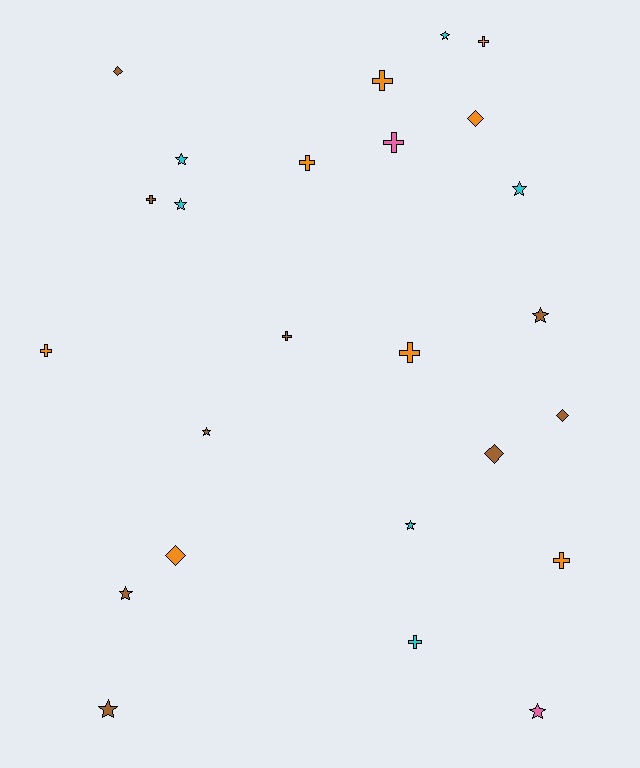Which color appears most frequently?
Brown, with 9 objects.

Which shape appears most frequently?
Cross, with 10 objects.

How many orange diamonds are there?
There are 2 orange diamonds.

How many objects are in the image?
There are 25 objects.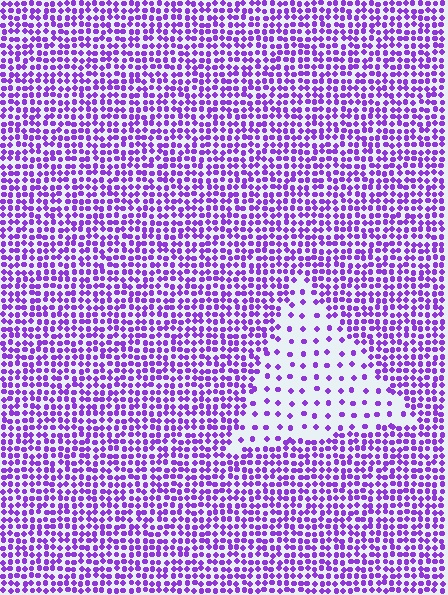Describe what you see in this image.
The image contains small purple elements arranged at two different densities. A triangle-shaped region is visible where the elements are less densely packed than the surrounding area.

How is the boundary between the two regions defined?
The boundary is defined by a change in element density (approximately 3.1x ratio). All elements are the same color, size, and shape.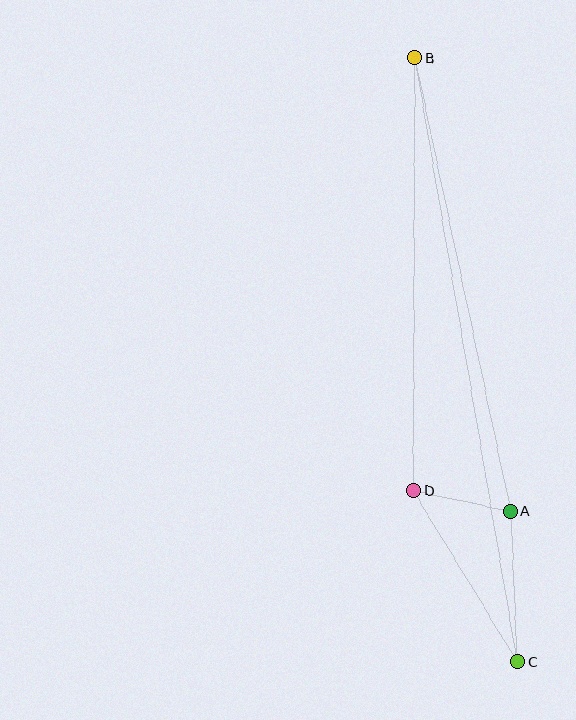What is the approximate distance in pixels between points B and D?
The distance between B and D is approximately 433 pixels.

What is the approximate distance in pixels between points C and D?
The distance between C and D is approximately 200 pixels.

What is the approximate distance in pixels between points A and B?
The distance between A and B is approximately 463 pixels.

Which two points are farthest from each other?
Points B and C are farthest from each other.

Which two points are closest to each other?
Points A and D are closest to each other.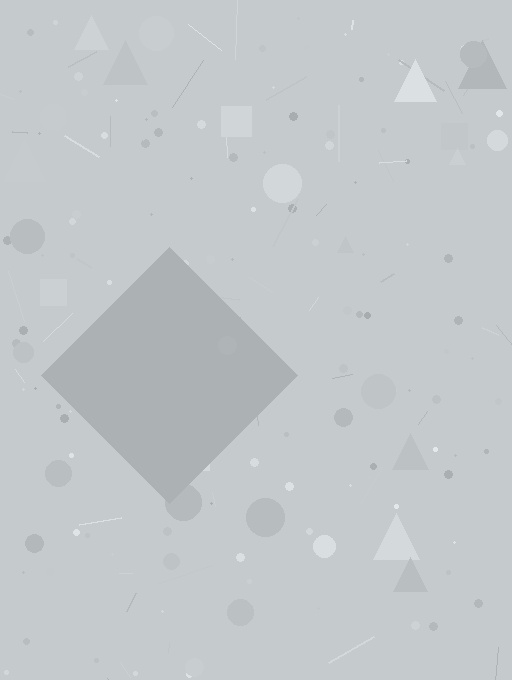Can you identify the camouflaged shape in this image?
The camouflaged shape is a diamond.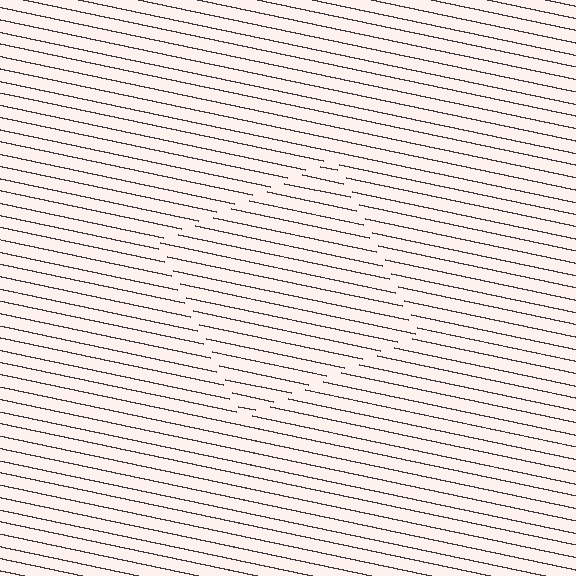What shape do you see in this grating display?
An illusory square. The interior of the shape contains the same grating, shifted by half a period — the contour is defined by the phase discontinuity where line-ends from the inner and outer gratings abut.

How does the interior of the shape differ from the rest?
The interior of the shape contains the same grating, shifted by half a period — the contour is defined by the phase discontinuity where line-ends from the inner and outer gratings abut.